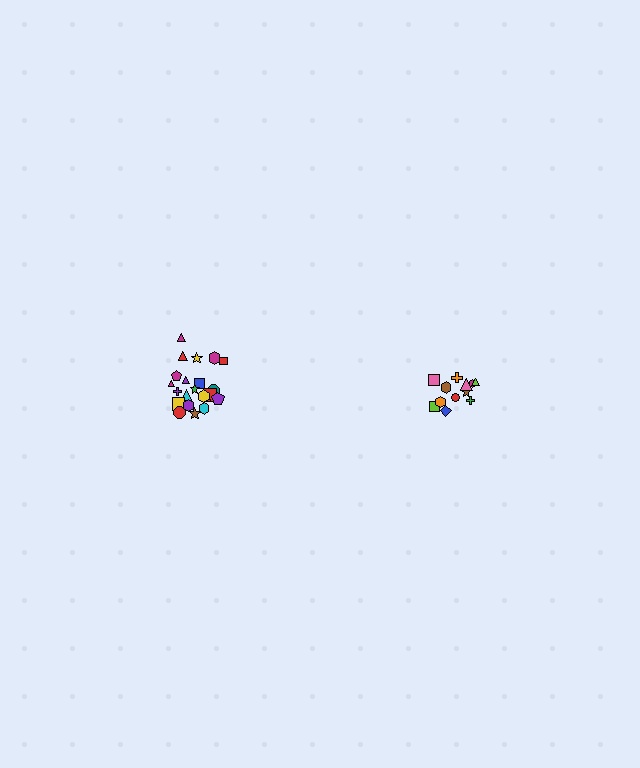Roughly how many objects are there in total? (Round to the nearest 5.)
Roughly 35 objects in total.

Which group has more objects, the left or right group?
The left group.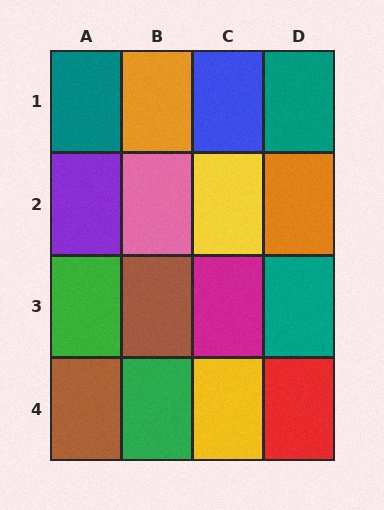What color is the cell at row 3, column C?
Magenta.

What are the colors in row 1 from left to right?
Teal, orange, blue, teal.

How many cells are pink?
1 cell is pink.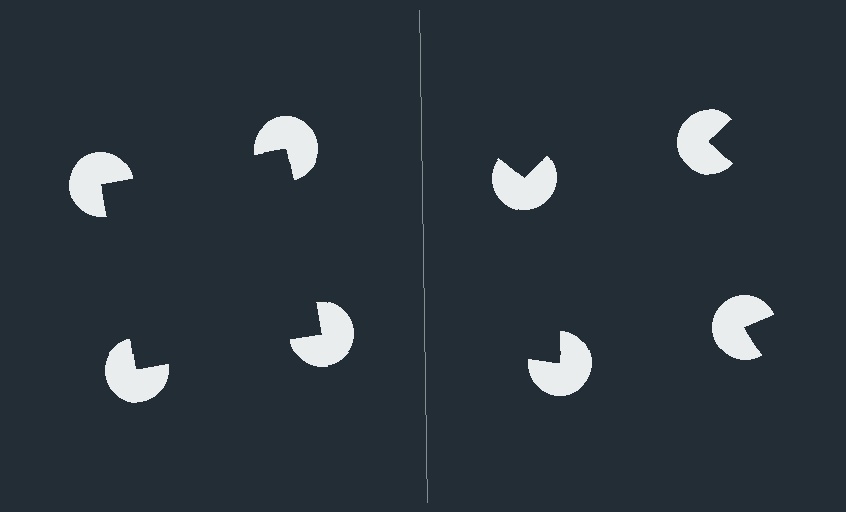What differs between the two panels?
The pac-man discs are positioned identically on both sides; only the wedge orientations differ. On the left they align to a square; on the right they are misaligned.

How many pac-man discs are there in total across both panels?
8 — 4 on each side.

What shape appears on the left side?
An illusory square.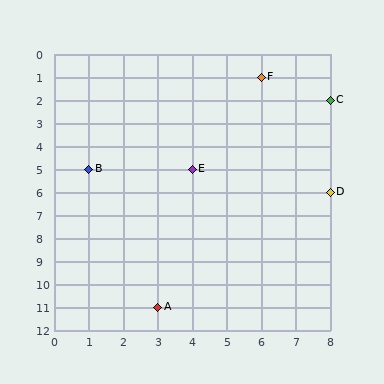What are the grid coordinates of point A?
Point A is at grid coordinates (3, 11).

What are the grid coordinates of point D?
Point D is at grid coordinates (8, 6).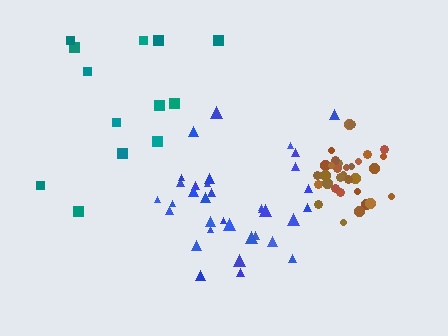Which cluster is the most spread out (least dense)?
Teal.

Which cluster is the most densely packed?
Brown.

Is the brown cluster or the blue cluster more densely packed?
Brown.